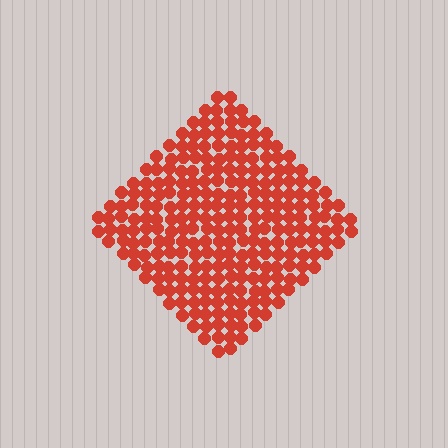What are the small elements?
The small elements are circles.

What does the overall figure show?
The overall figure shows a diamond.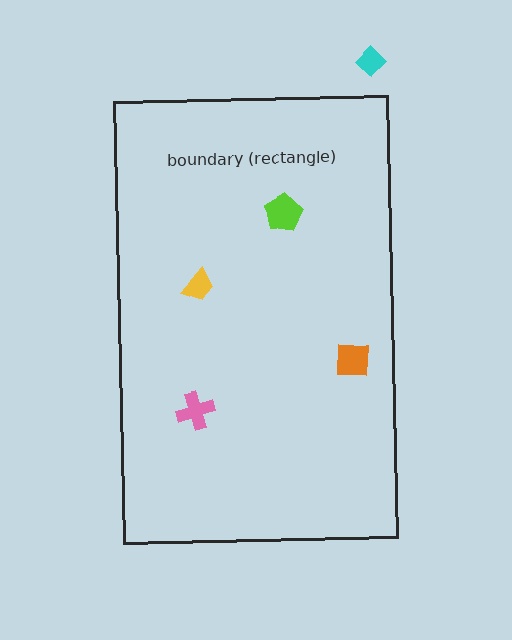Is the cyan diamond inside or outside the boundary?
Outside.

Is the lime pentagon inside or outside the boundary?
Inside.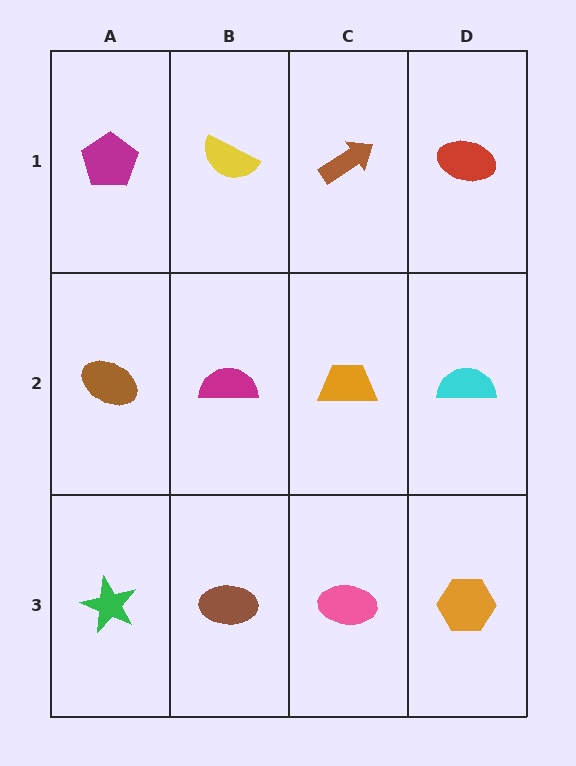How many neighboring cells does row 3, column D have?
2.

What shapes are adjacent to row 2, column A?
A magenta pentagon (row 1, column A), a green star (row 3, column A), a magenta semicircle (row 2, column B).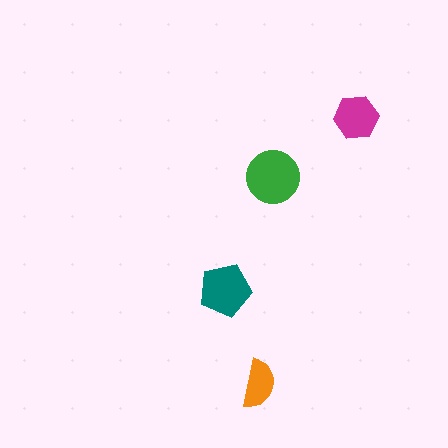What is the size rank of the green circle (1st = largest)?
1st.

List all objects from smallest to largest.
The orange semicircle, the magenta hexagon, the teal pentagon, the green circle.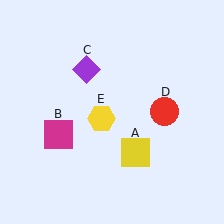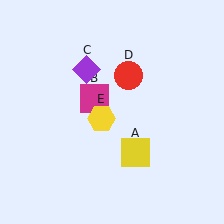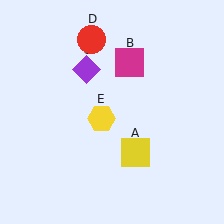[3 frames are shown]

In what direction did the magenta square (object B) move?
The magenta square (object B) moved up and to the right.